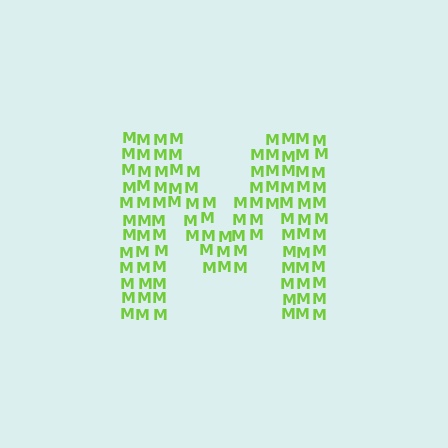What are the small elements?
The small elements are letter M's.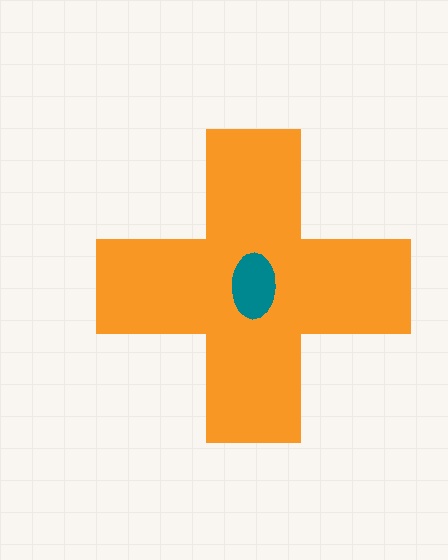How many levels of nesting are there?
2.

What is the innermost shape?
The teal ellipse.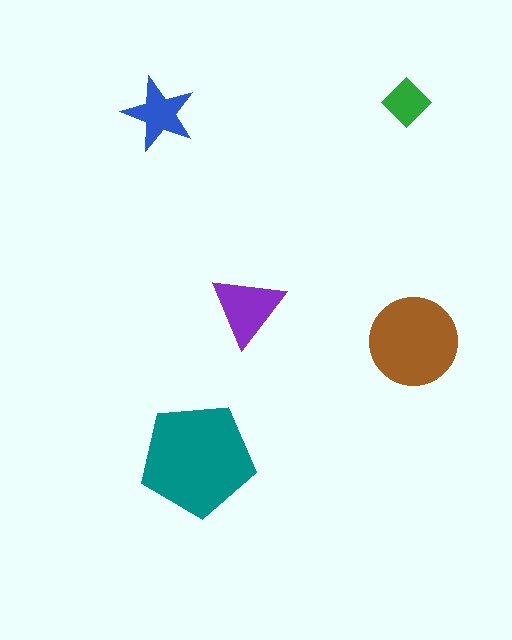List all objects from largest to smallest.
The teal pentagon, the brown circle, the purple triangle, the blue star, the green diamond.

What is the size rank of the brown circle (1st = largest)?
2nd.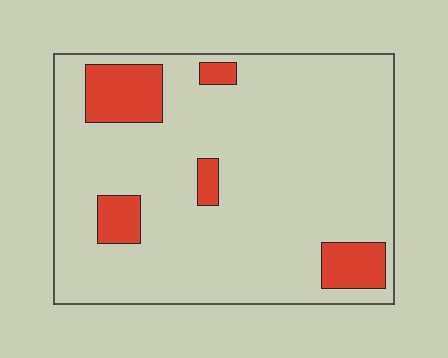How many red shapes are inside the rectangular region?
5.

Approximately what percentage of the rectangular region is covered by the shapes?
Approximately 15%.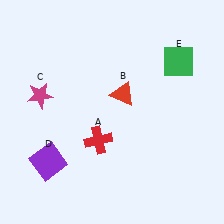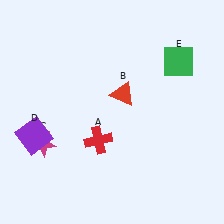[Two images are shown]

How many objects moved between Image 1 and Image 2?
2 objects moved between the two images.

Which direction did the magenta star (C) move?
The magenta star (C) moved down.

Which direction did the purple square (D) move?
The purple square (D) moved up.